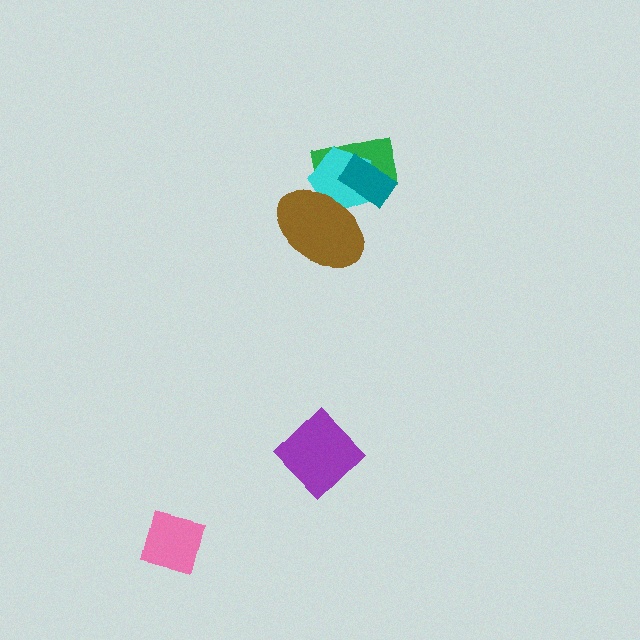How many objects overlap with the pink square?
0 objects overlap with the pink square.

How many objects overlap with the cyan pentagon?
3 objects overlap with the cyan pentagon.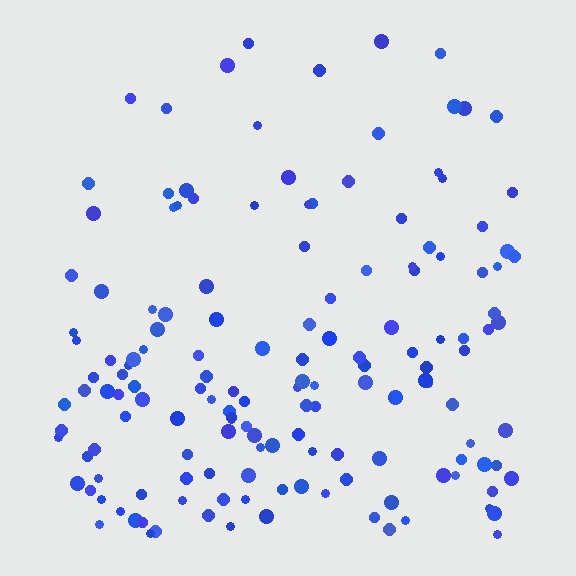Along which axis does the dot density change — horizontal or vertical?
Vertical.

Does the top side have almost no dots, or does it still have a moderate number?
Still a moderate number, just noticeably fewer than the bottom.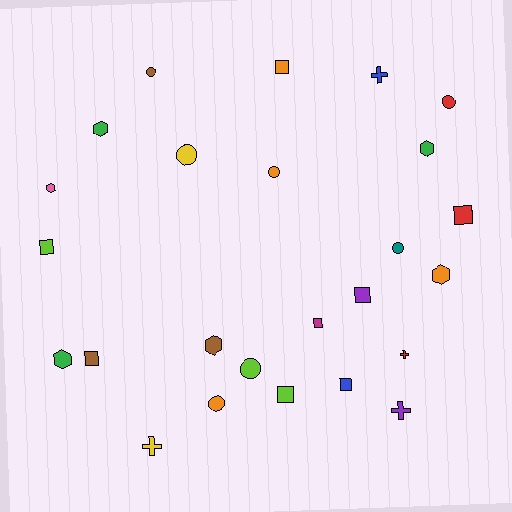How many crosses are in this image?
There are 4 crosses.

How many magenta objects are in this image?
There is 1 magenta object.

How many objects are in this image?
There are 25 objects.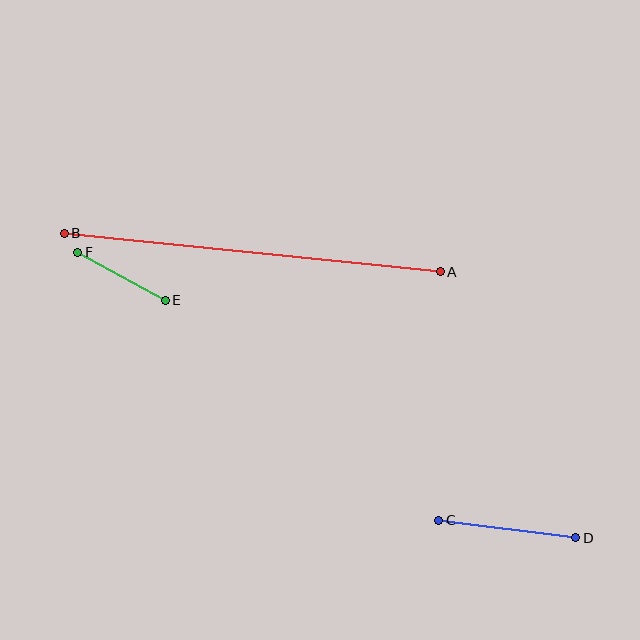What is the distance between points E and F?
The distance is approximately 100 pixels.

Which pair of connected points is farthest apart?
Points A and B are farthest apart.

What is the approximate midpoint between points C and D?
The midpoint is at approximately (507, 529) pixels.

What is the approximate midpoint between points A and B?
The midpoint is at approximately (252, 253) pixels.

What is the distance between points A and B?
The distance is approximately 378 pixels.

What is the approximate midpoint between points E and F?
The midpoint is at approximately (122, 276) pixels.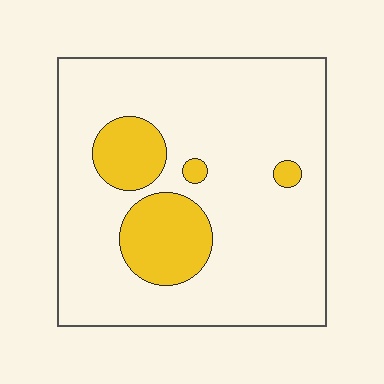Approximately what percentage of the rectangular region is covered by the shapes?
Approximately 15%.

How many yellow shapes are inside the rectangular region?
4.